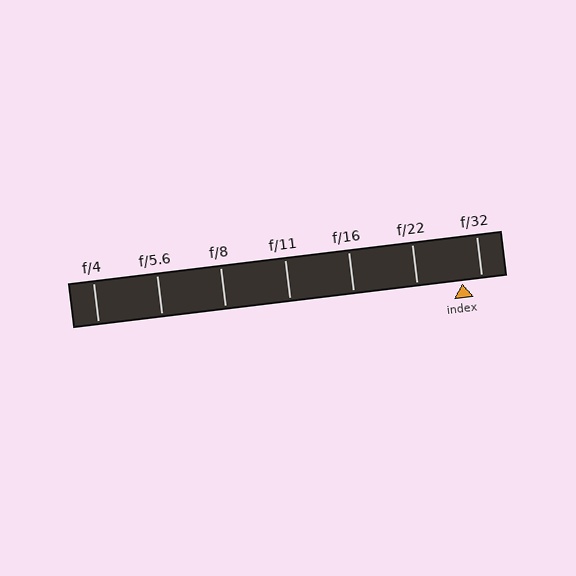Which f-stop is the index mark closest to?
The index mark is closest to f/32.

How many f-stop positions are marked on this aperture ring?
There are 7 f-stop positions marked.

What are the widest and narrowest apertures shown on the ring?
The widest aperture shown is f/4 and the narrowest is f/32.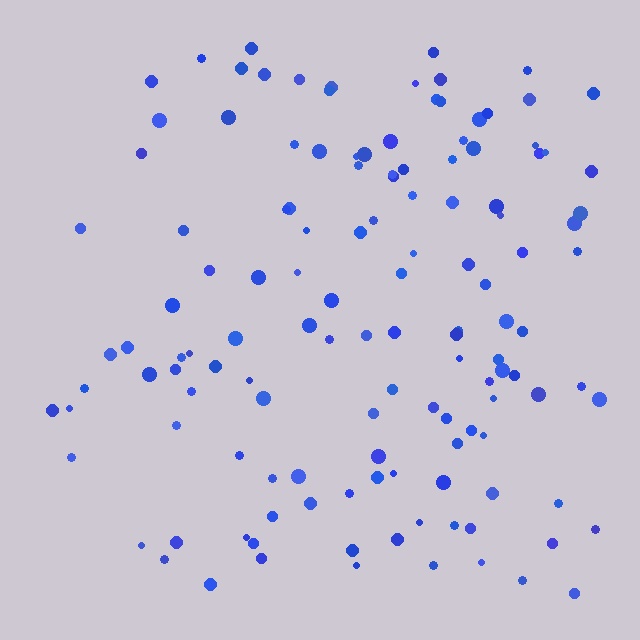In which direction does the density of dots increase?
From left to right, with the right side densest.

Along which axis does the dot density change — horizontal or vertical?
Horizontal.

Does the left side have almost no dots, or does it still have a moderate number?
Still a moderate number, just noticeably fewer than the right.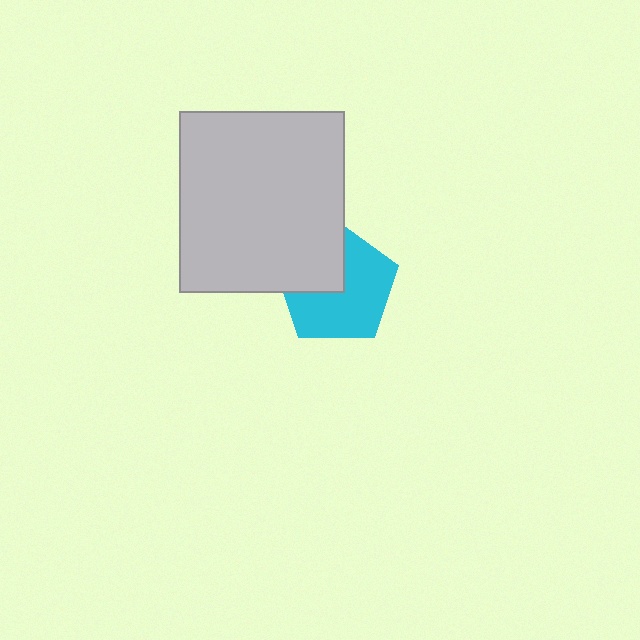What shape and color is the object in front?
The object in front is a light gray rectangle.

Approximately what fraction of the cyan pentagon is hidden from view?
Roughly 36% of the cyan pentagon is hidden behind the light gray rectangle.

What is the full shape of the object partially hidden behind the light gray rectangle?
The partially hidden object is a cyan pentagon.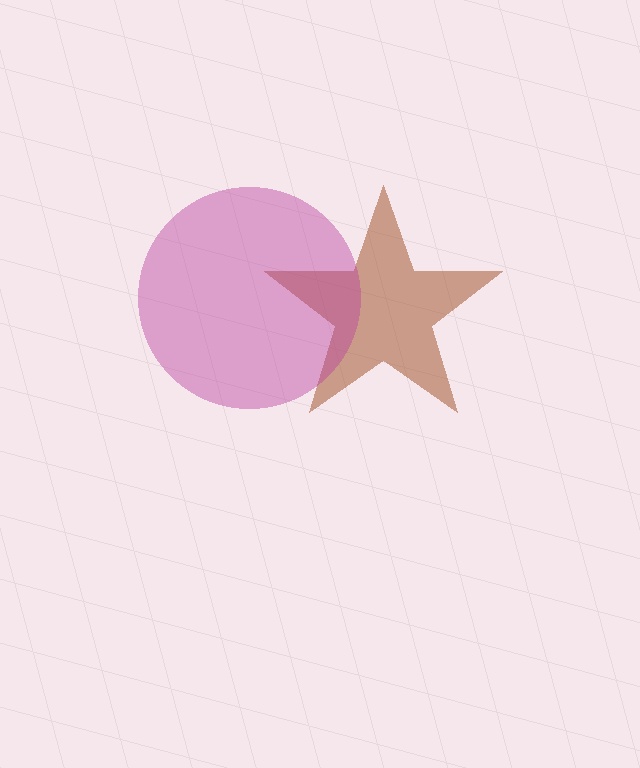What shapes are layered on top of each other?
The layered shapes are: a brown star, a magenta circle.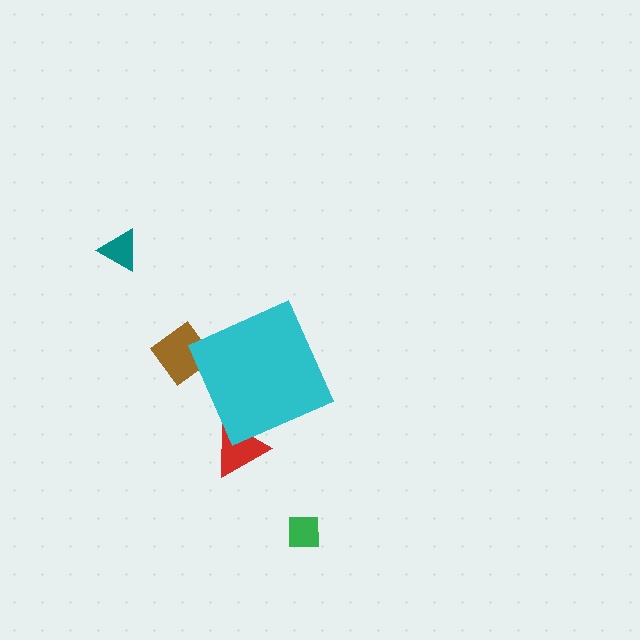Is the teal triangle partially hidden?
No, the teal triangle is fully visible.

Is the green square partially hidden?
No, the green square is fully visible.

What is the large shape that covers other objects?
A cyan diamond.